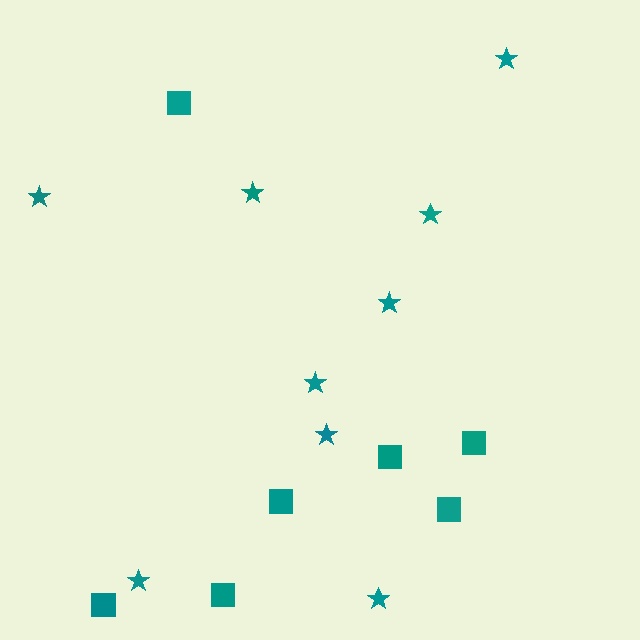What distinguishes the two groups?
There are 2 groups: one group of stars (9) and one group of squares (7).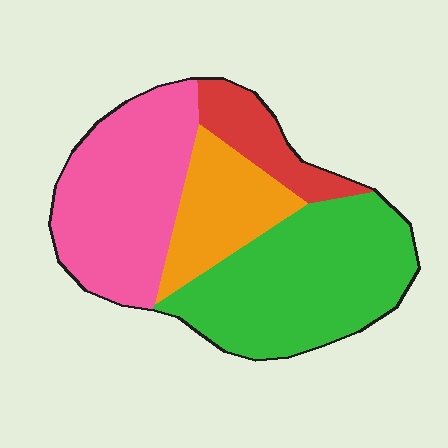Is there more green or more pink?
Green.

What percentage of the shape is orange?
Orange takes up between a sixth and a third of the shape.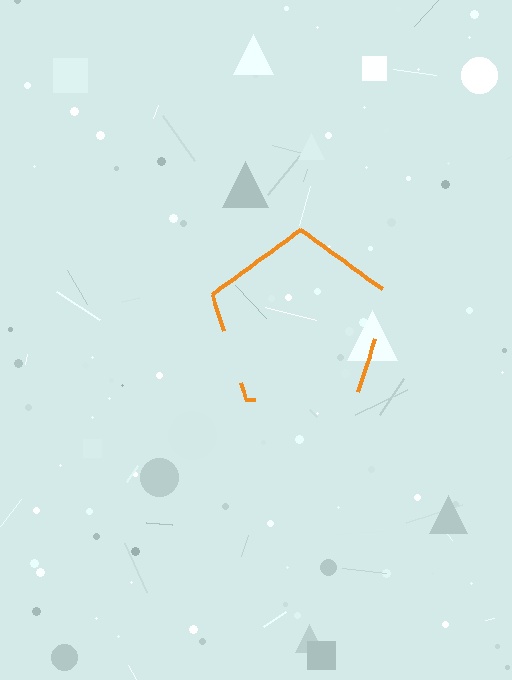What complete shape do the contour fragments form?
The contour fragments form a pentagon.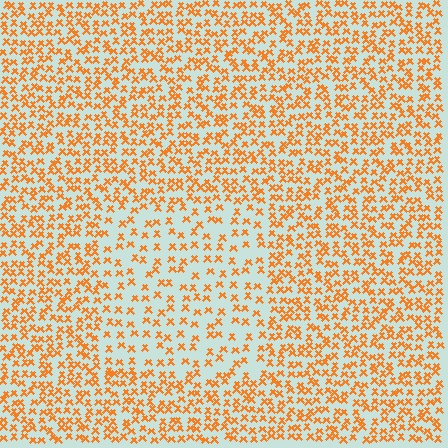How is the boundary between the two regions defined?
The boundary is defined by a change in element density (approximately 1.9x ratio). All elements are the same color, size, and shape.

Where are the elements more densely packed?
The elements are more densely packed outside the rectangle boundary.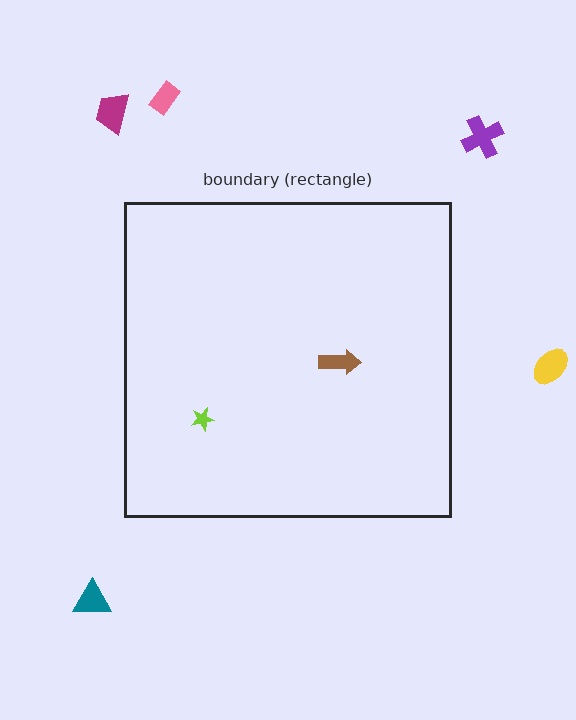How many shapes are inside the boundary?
2 inside, 5 outside.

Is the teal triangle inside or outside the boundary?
Outside.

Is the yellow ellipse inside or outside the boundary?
Outside.